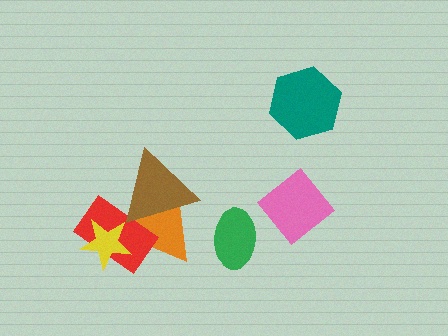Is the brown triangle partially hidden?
No, no other shape covers it.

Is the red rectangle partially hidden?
Yes, it is partially covered by another shape.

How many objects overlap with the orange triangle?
3 objects overlap with the orange triangle.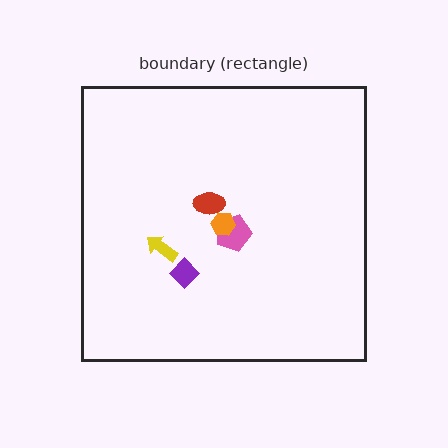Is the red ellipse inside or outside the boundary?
Inside.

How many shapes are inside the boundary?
5 inside, 0 outside.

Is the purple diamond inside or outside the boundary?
Inside.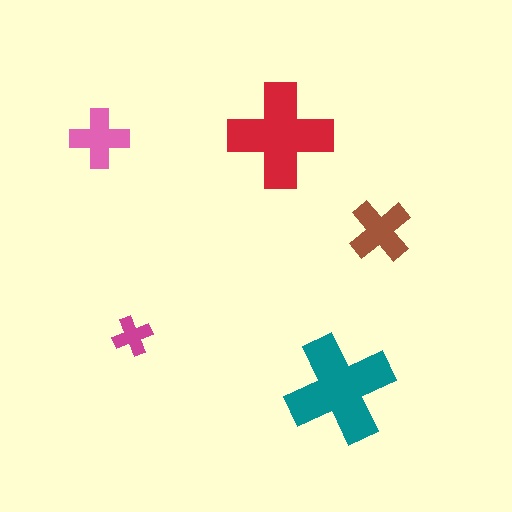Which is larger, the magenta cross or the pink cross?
The pink one.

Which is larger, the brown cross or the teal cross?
The teal one.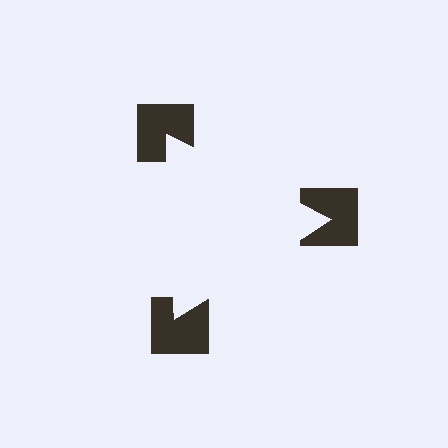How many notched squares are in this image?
There are 3 — one at each vertex of the illusory triangle.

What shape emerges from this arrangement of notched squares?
An illusory triangle — its edges are inferred from the aligned wedge cuts in the notched squares, not physically drawn.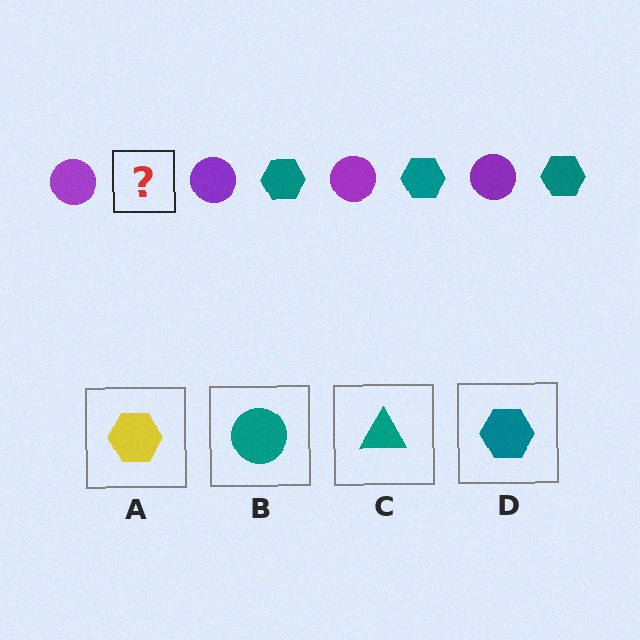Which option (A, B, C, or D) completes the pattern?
D.